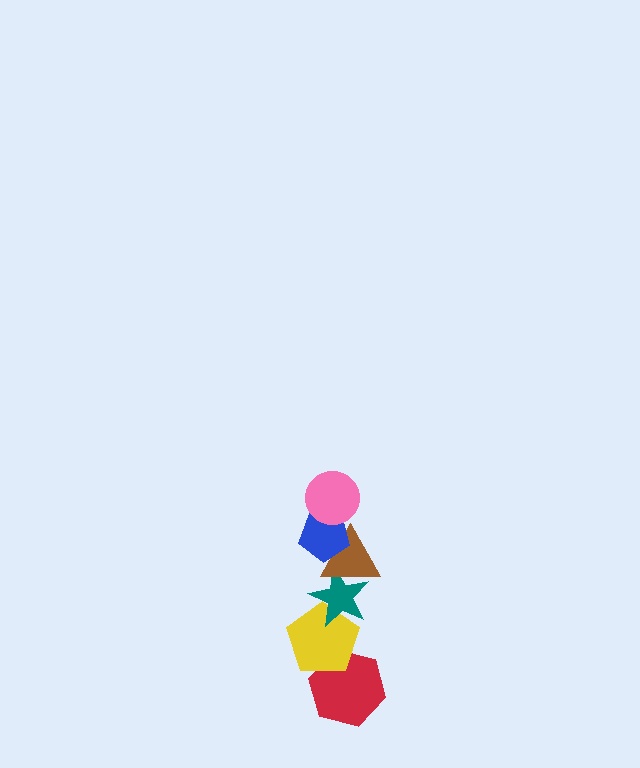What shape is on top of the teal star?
The brown triangle is on top of the teal star.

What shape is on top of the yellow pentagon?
The teal star is on top of the yellow pentagon.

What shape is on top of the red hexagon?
The yellow pentagon is on top of the red hexagon.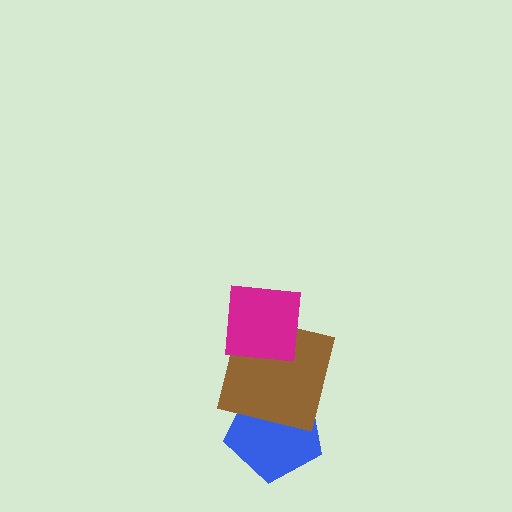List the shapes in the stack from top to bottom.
From top to bottom: the magenta square, the brown square, the blue pentagon.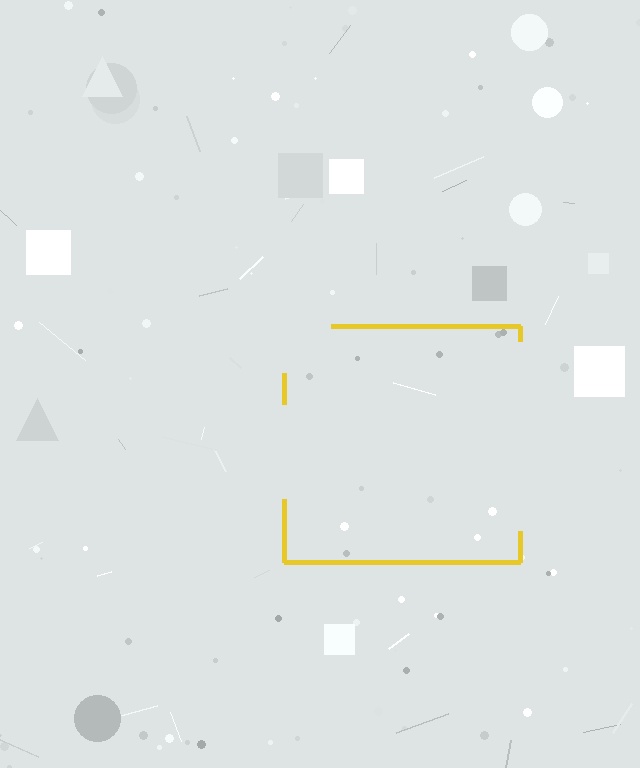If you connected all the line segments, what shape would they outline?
They would outline a square.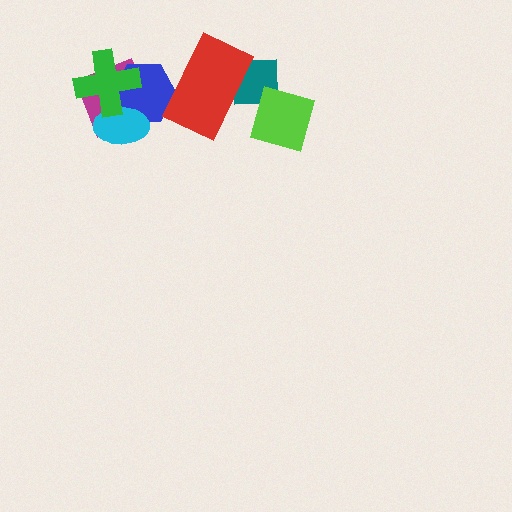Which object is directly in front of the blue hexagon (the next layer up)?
The cyan ellipse is directly in front of the blue hexagon.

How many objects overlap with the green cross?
3 objects overlap with the green cross.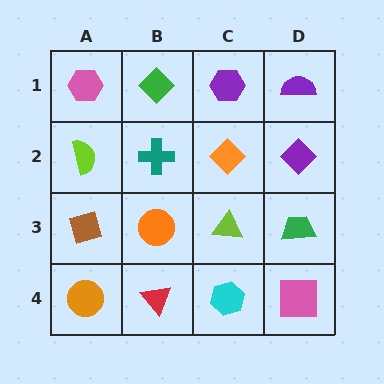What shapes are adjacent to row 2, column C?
A purple hexagon (row 1, column C), a lime triangle (row 3, column C), a teal cross (row 2, column B), a purple diamond (row 2, column D).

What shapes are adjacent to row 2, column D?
A purple semicircle (row 1, column D), a green trapezoid (row 3, column D), an orange diamond (row 2, column C).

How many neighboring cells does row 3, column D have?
3.